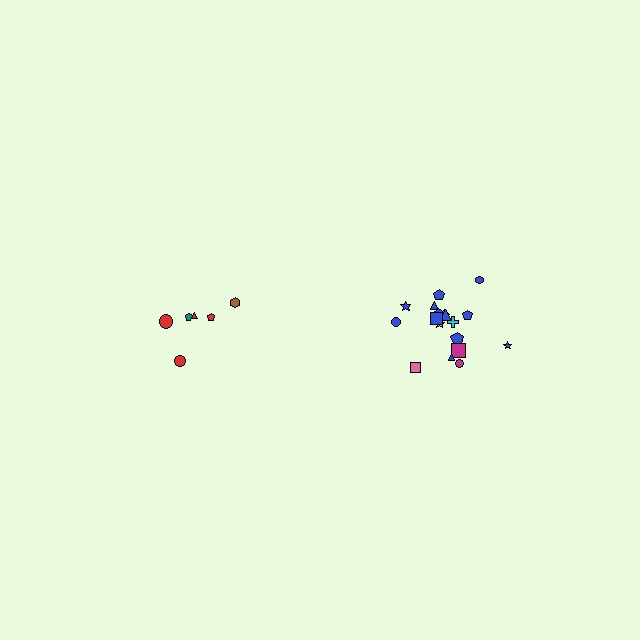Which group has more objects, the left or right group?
The right group.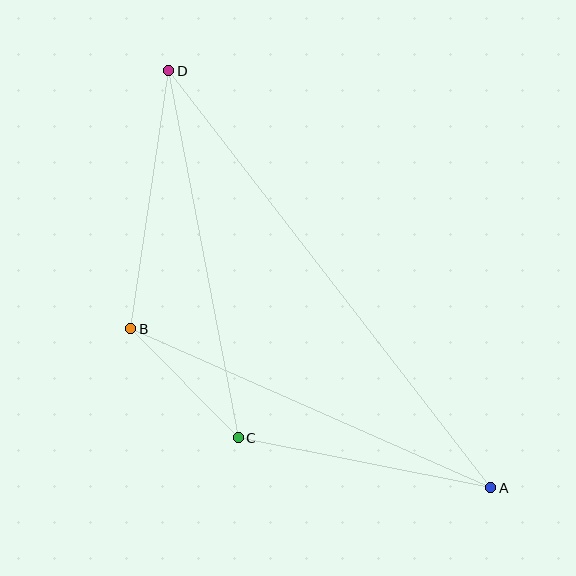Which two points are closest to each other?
Points B and C are closest to each other.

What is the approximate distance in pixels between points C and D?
The distance between C and D is approximately 373 pixels.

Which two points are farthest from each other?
Points A and D are farthest from each other.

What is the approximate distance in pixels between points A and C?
The distance between A and C is approximately 257 pixels.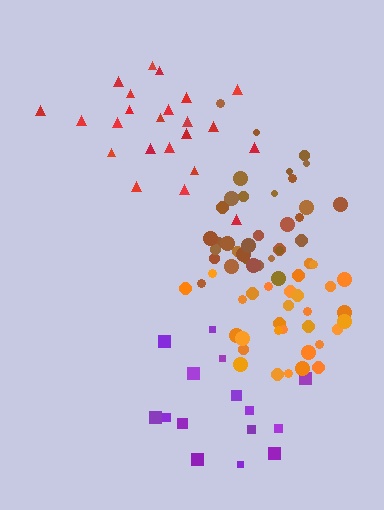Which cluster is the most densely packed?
Brown.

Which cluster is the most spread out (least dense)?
Purple.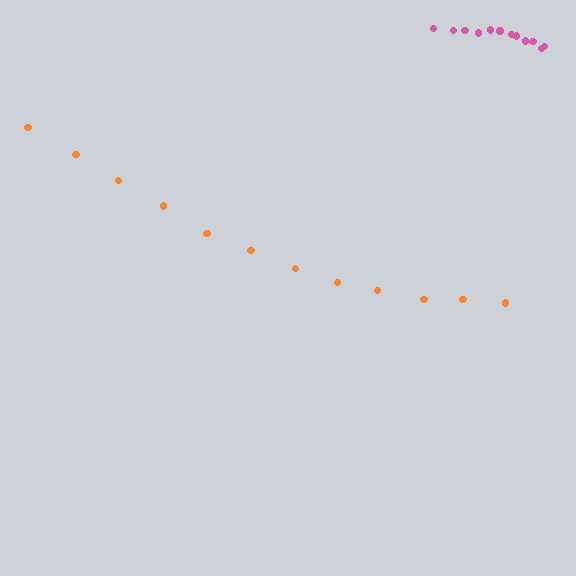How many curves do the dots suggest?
There are 2 distinct paths.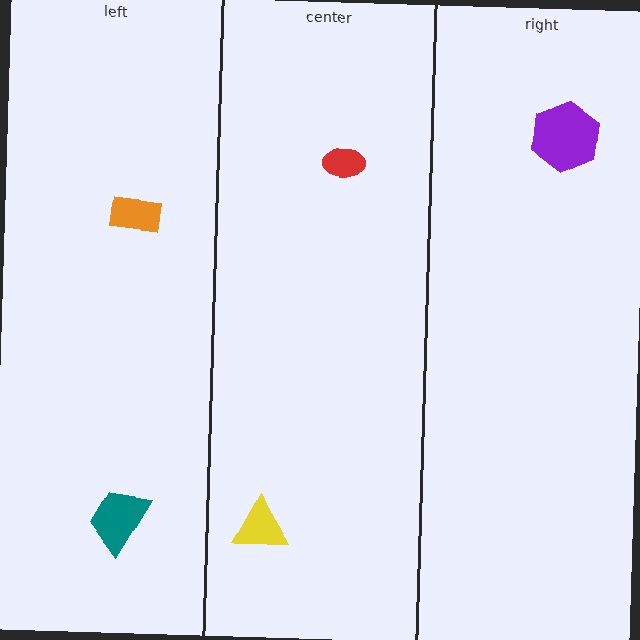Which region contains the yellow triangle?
The center region.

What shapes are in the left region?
The orange rectangle, the teal trapezoid.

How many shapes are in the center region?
2.